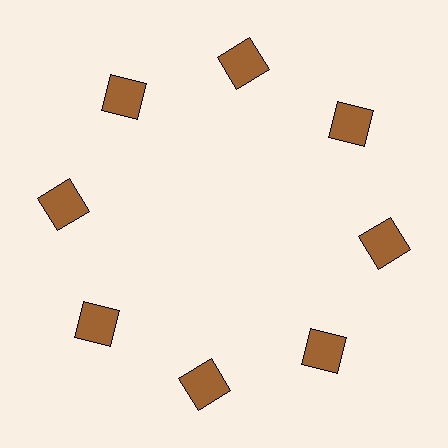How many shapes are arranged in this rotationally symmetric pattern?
There are 8 shapes, arranged in 8 groups of 1.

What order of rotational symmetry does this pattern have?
This pattern has 8-fold rotational symmetry.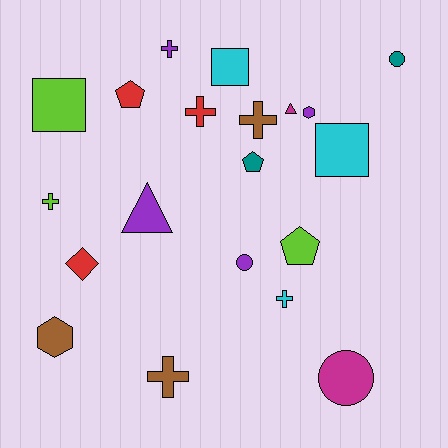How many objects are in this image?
There are 20 objects.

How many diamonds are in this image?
There is 1 diamond.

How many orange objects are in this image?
There are no orange objects.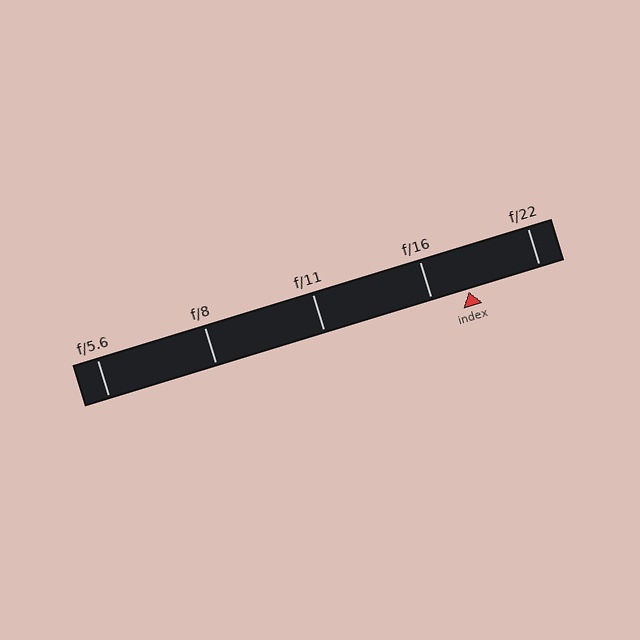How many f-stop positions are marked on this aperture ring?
There are 5 f-stop positions marked.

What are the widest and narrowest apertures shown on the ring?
The widest aperture shown is f/5.6 and the narrowest is f/22.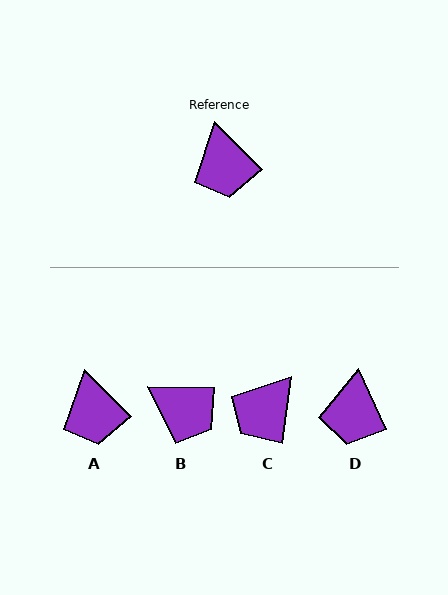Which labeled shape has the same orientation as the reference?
A.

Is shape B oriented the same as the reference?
No, it is off by about 44 degrees.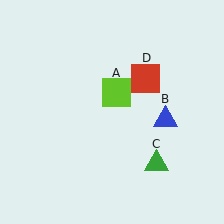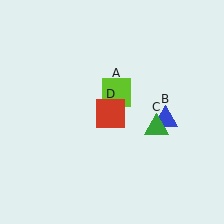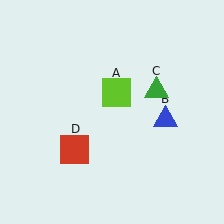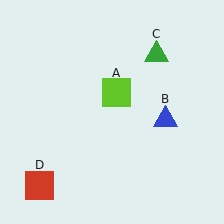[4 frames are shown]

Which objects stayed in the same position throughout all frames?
Lime square (object A) and blue triangle (object B) remained stationary.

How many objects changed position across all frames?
2 objects changed position: green triangle (object C), red square (object D).